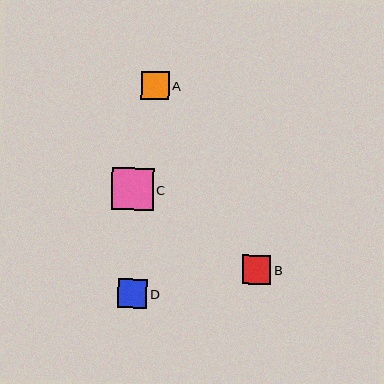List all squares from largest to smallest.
From largest to smallest: C, D, B, A.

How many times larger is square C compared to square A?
Square C is approximately 1.5 times the size of square A.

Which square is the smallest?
Square A is the smallest with a size of approximately 28 pixels.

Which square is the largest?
Square C is the largest with a size of approximately 42 pixels.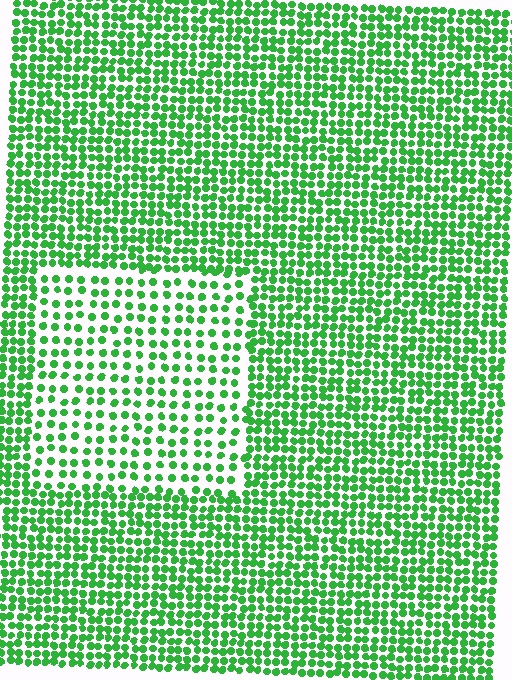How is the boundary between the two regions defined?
The boundary is defined by a change in element density (approximately 1.9x ratio). All elements are the same color, size, and shape.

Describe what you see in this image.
The image contains small green elements arranged at two different densities. A rectangle-shaped region is visible where the elements are less densely packed than the surrounding area.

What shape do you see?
I see a rectangle.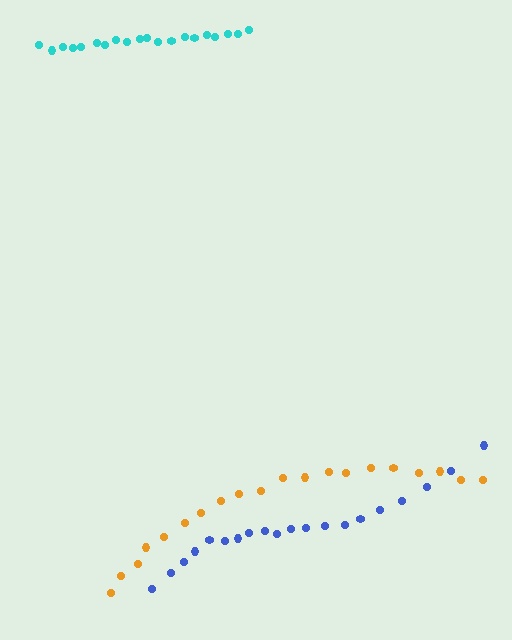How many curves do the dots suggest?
There are 3 distinct paths.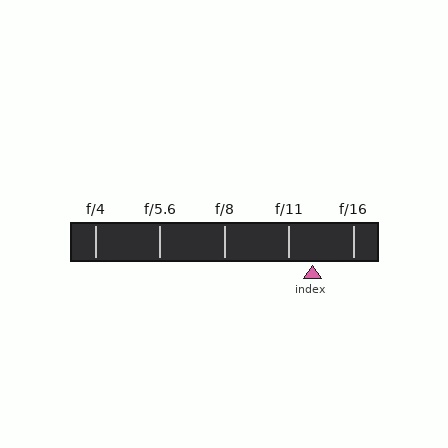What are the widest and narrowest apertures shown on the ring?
The widest aperture shown is f/4 and the narrowest is f/16.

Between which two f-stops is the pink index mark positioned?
The index mark is between f/11 and f/16.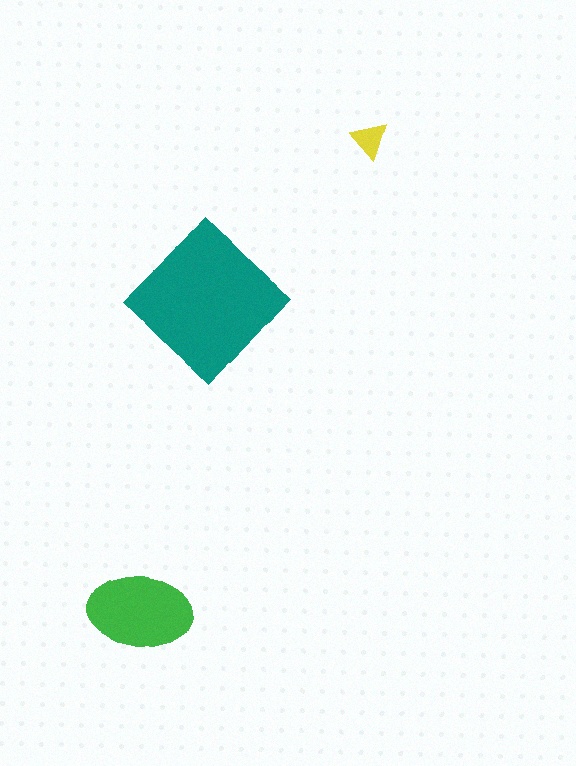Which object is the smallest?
The yellow triangle.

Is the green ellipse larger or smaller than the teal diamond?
Smaller.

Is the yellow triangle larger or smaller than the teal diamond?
Smaller.